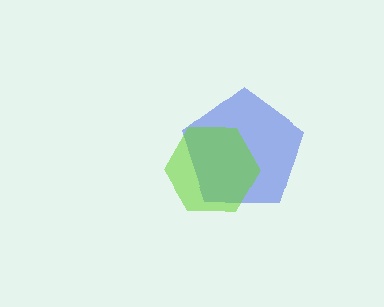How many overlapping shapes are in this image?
There are 2 overlapping shapes in the image.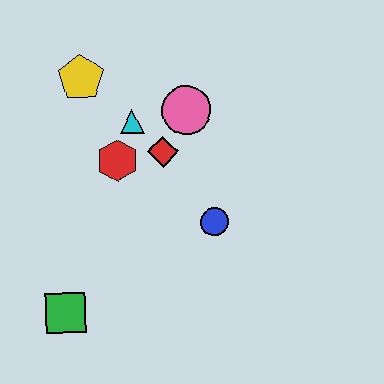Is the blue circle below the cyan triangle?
Yes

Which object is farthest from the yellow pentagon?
The green square is farthest from the yellow pentagon.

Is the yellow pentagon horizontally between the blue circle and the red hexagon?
No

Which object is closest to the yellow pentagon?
The cyan triangle is closest to the yellow pentagon.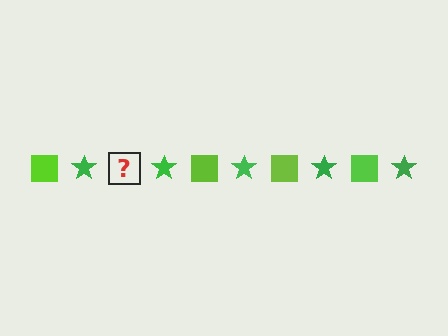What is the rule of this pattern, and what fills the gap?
The rule is that the pattern alternates between lime square and green star. The gap should be filled with a lime square.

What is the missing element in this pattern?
The missing element is a lime square.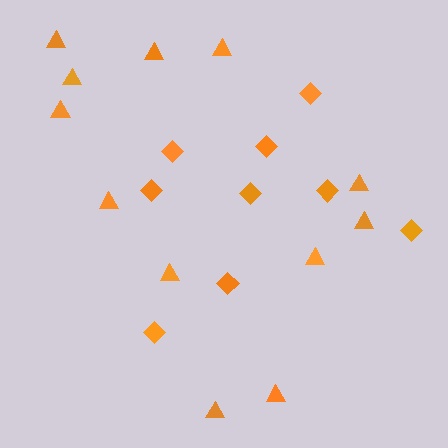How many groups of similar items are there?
There are 2 groups: one group of diamonds (9) and one group of triangles (12).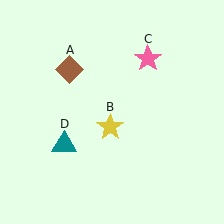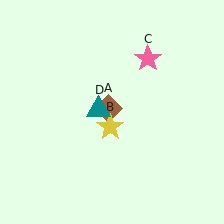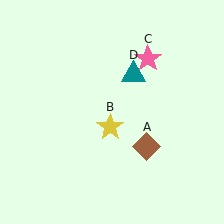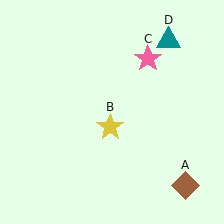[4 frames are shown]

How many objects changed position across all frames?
2 objects changed position: brown diamond (object A), teal triangle (object D).